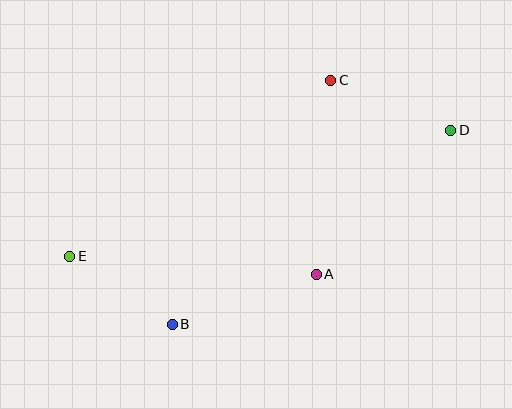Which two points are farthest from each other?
Points D and E are farthest from each other.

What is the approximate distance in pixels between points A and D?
The distance between A and D is approximately 197 pixels.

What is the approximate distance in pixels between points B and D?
The distance between B and D is approximately 340 pixels.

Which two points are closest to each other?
Points B and E are closest to each other.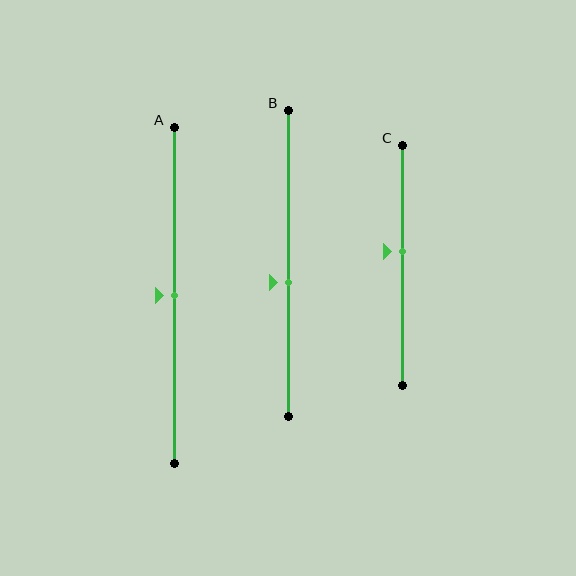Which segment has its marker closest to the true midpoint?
Segment A has its marker closest to the true midpoint.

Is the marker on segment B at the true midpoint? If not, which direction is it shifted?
No, the marker on segment B is shifted downward by about 6% of the segment length.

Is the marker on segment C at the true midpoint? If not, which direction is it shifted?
No, the marker on segment C is shifted upward by about 6% of the segment length.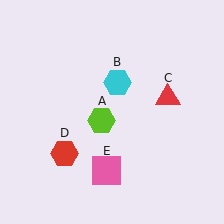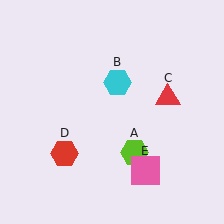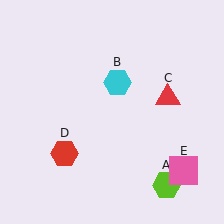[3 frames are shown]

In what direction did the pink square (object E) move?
The pink square (object E) moved right.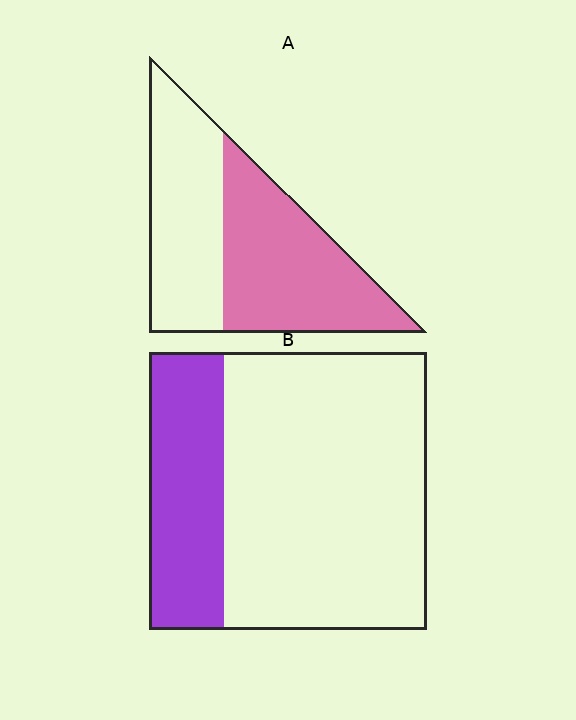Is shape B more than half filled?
No.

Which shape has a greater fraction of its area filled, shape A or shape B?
Shape A.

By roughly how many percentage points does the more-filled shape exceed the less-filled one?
By roughly 25 percentage points (A over B).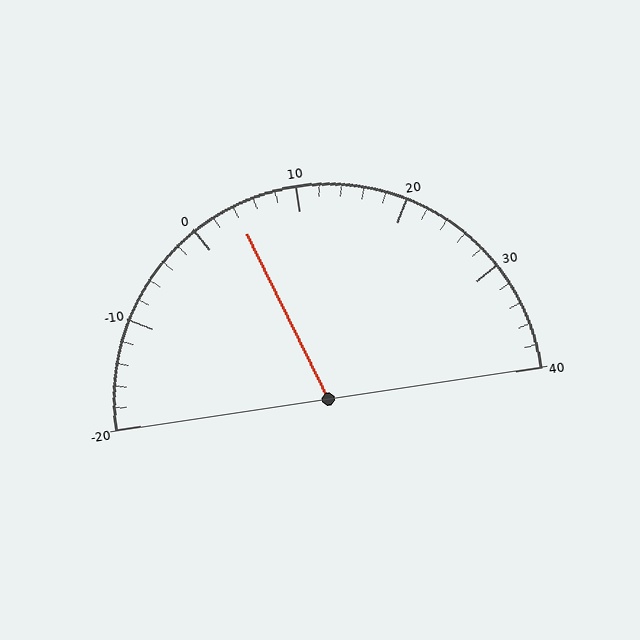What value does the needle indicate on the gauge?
The needle indicates approximately 4.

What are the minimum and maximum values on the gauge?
The gauge ranges from -20 to 40.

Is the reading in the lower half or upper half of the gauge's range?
The reading is in the lower half of the range (-20 to 40).